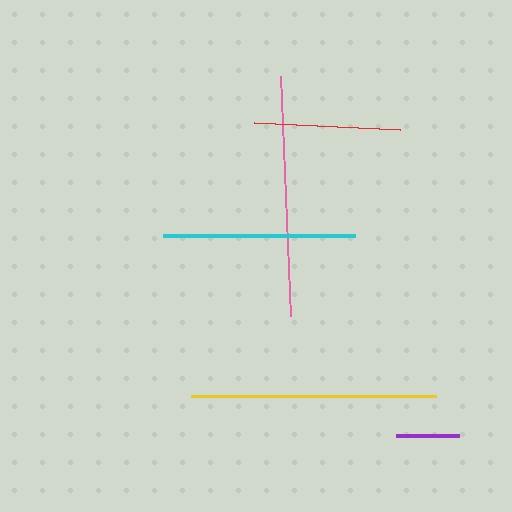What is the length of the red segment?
The red segment is approximately 146 pixels long.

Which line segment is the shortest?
The purple line is the shortest at approximately 63 pixels.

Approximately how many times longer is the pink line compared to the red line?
The pink line is approximately 1.6 times the length of the red line.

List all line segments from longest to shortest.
From longest to shortest: yellow, pink, cyan, red, purple.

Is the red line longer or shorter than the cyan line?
The cyan line is longer than the red line.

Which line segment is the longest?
The yellow line is the longest at approximately 245 pixels.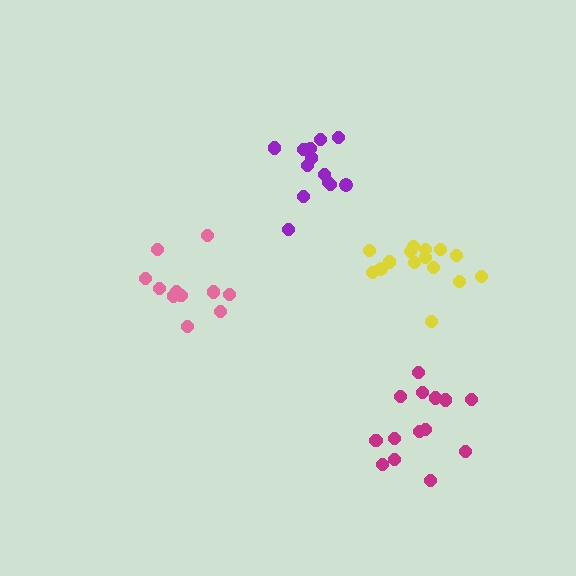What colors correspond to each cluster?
The clusters are colored: purple, yellow, magenta, pink.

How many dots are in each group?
Group 1: 13 dots, Group 2: 15 dots, Group 3: 14 dots, Group 4: 11 dots (53 total).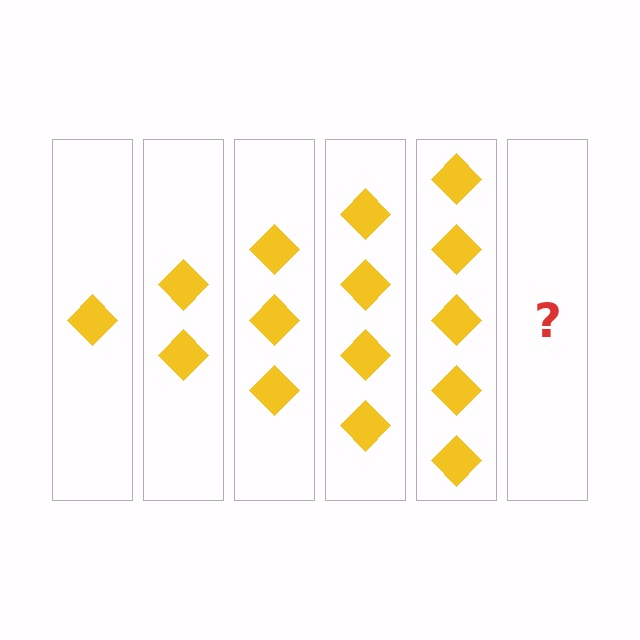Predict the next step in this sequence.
The next step is 6 diamonds.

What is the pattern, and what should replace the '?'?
The pattern is that each step adds one more diamond. The '?' should be 6 diamonds.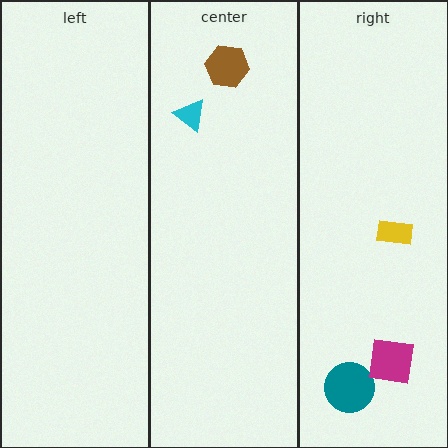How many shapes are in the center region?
2.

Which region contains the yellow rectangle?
The right region.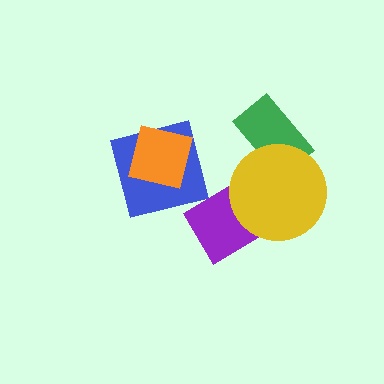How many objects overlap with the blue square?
1 object overlaps with the blue square.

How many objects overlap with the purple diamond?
1 object overlaps with the purple diamond.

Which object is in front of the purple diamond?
The yellow circle is in front of the purple diamond.